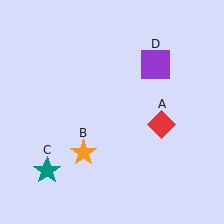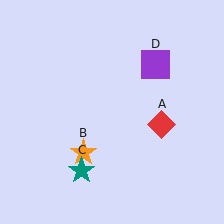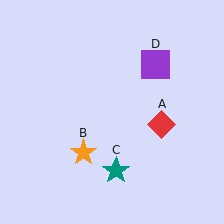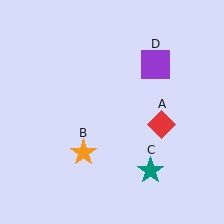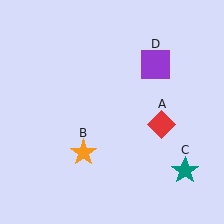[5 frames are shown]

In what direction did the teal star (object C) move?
The teal star (object C) moved right.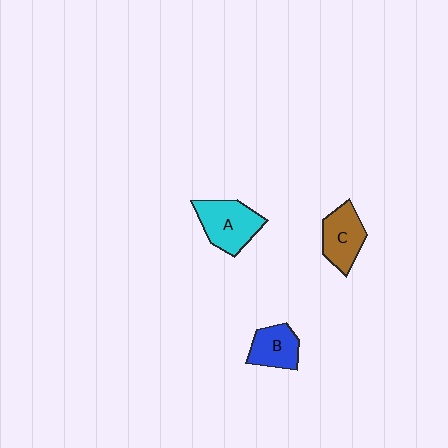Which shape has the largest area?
Shape A (cyan).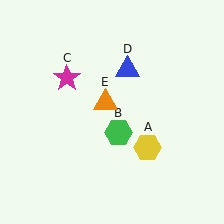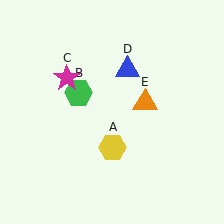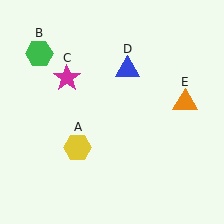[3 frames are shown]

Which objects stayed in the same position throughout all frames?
Magenta star (object C) and blue triangle (object D) remained stationary.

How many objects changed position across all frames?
3 objects changed position: yellow hexagon (object A), green hexagon (object B), orange triangle (object E).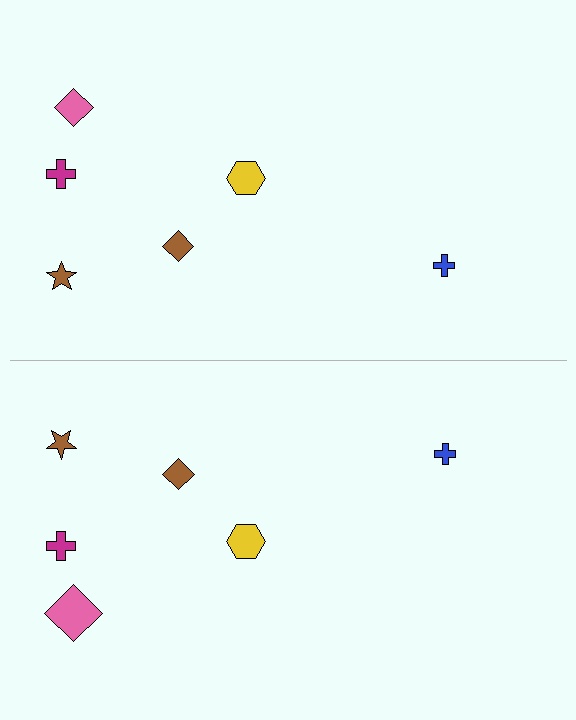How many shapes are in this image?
There are 12 shapes in this image.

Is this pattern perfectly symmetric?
No, the pattern is not perfectly symmetric. The pink diamond on the bottom side has a different size than its mirror counterpart.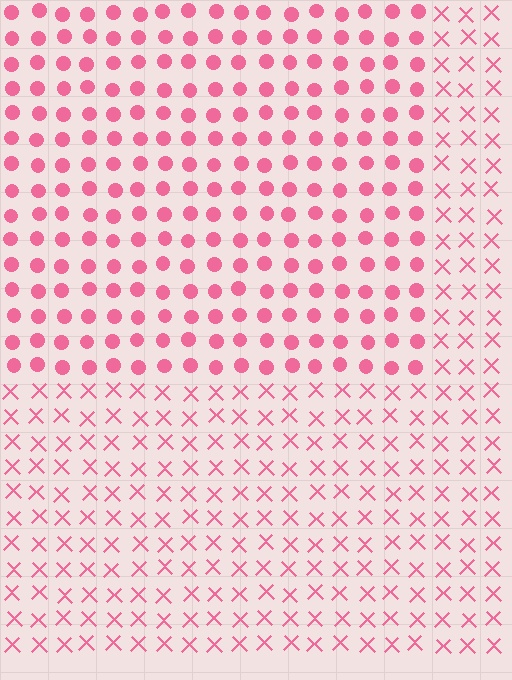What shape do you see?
I see a rectangle.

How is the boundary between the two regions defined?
The boundary is defined by a change in element shape: circles inside vs. X marks outside. All elements share the same color and spacing.